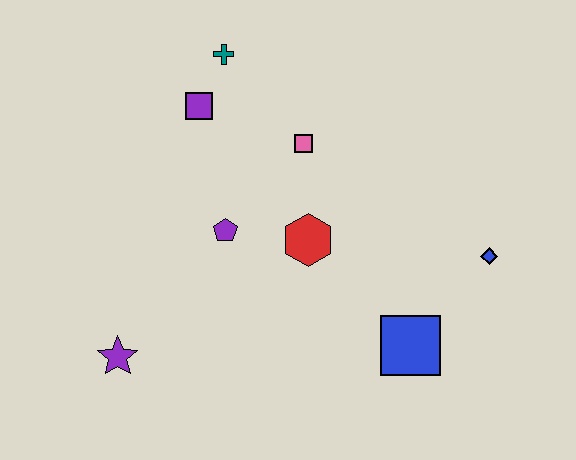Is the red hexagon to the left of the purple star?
No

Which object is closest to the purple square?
The teal cross is closest to the purple square.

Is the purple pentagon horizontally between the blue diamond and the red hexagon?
No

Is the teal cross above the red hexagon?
Yes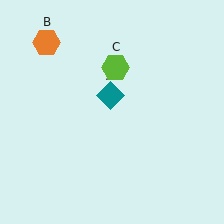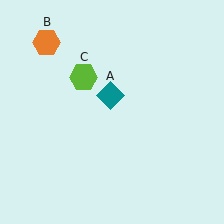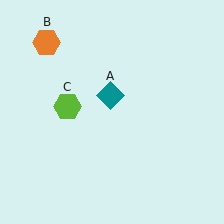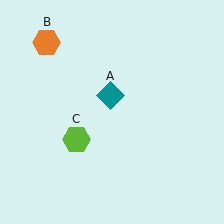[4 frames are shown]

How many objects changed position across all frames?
1 object changed position: lime hexagon (object C).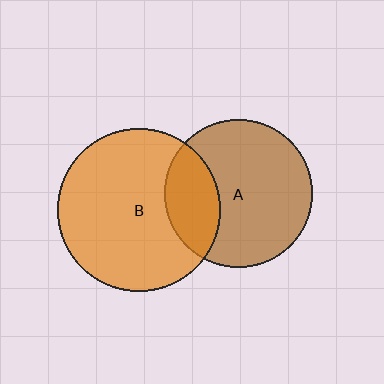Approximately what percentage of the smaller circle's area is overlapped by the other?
Approximately 25%.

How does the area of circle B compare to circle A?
Approximately 1.2 times.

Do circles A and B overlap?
Yes.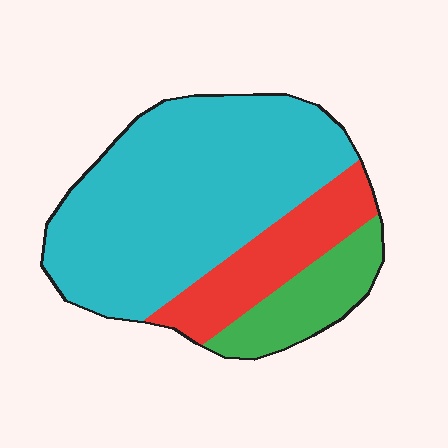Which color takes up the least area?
Green, at roughly 15%.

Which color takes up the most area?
Cyan, at roughly 65%.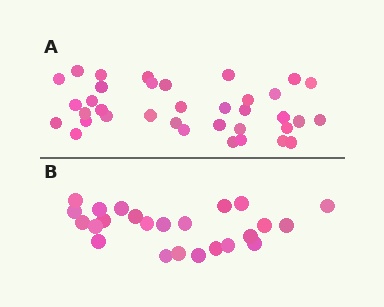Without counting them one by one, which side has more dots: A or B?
Region A (the top region) has more dots.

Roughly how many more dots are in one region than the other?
Region A has roughly 12 or so more dots than region B.